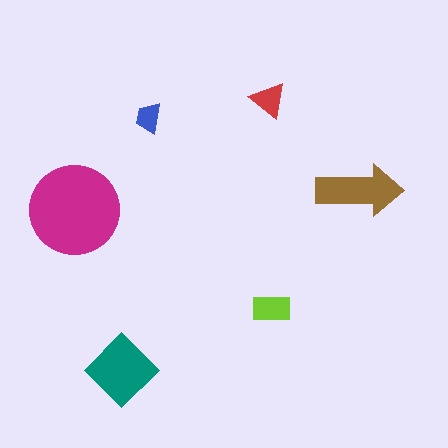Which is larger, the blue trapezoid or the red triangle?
The red triangle.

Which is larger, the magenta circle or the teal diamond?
The magenta circle.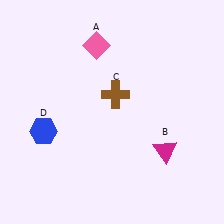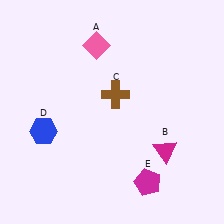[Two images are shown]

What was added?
A magenta pentagon (E) was added in Image 2.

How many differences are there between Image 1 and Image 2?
There is 1 difference between the two images.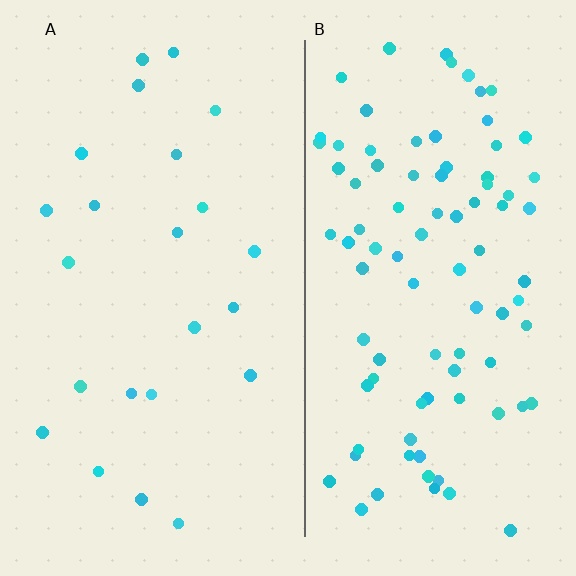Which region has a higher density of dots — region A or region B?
B (the right).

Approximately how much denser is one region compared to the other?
Approximately 3.9× — region B over region A.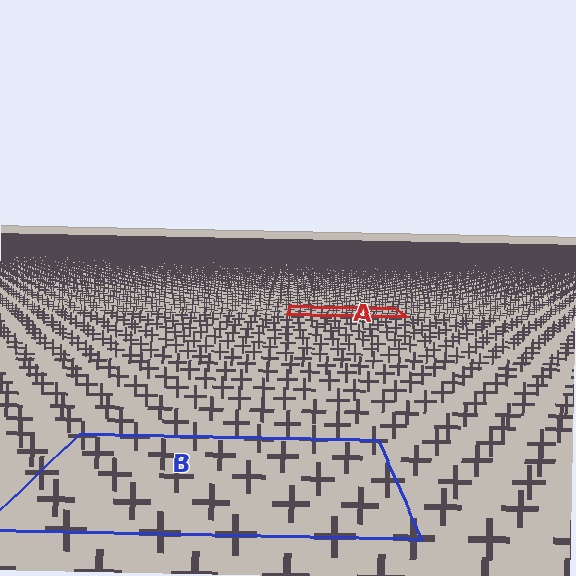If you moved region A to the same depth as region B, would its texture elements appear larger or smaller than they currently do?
They would appear larger. At a closer depth, the same texture elements are projected at a bigger on-screen size.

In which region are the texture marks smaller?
The texture marks are smaller in region A, because it is farther away.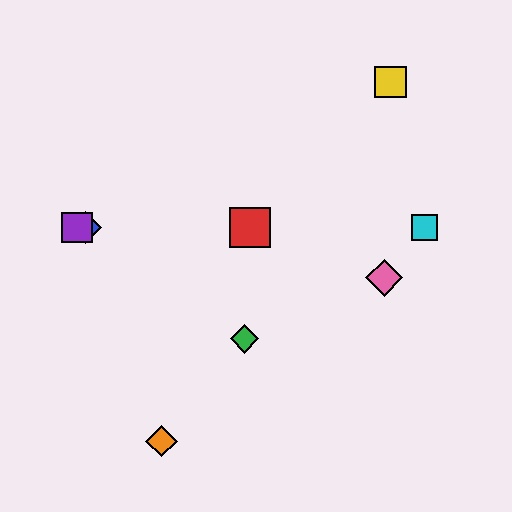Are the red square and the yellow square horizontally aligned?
No, the red square is at y≈228 and the yellow square is at y≈82.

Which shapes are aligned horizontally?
The red square, the blue diamond, the purple square, the cyan square are aligned horizontally.